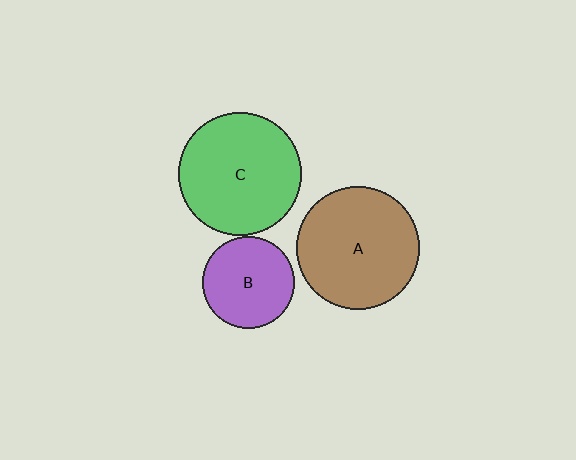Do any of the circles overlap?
No, none of the circles overlap.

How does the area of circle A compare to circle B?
Approximately 1.8 times.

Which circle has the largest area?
Circle C (green).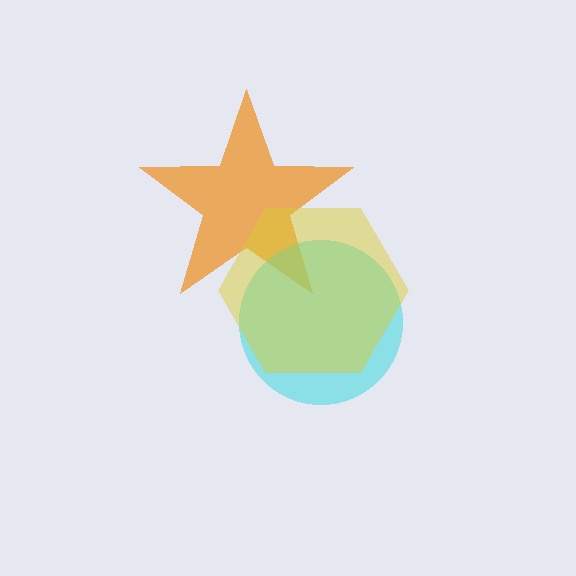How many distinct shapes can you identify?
There are 3 distinct shapes: an orange star, a cyan circle, a yellow hexagon.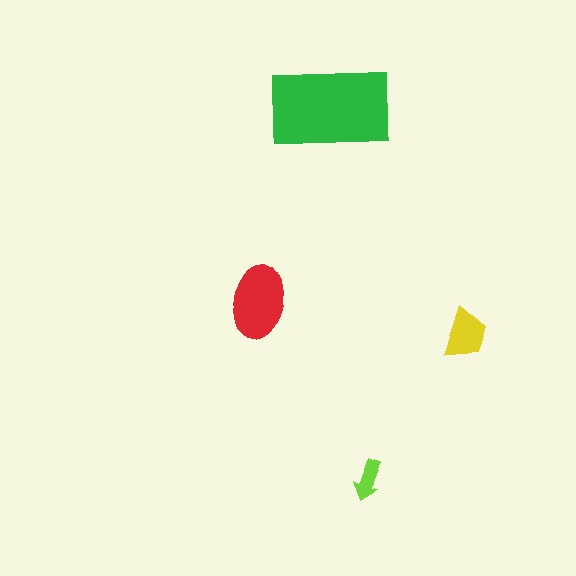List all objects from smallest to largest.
The lime arrow, the yellow trapezoid, the red ellipse, the green rectangle.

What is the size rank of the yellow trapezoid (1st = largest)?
3rd.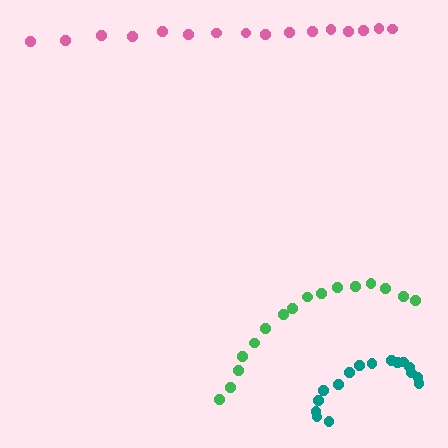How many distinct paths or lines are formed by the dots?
There are 3 distinct paths.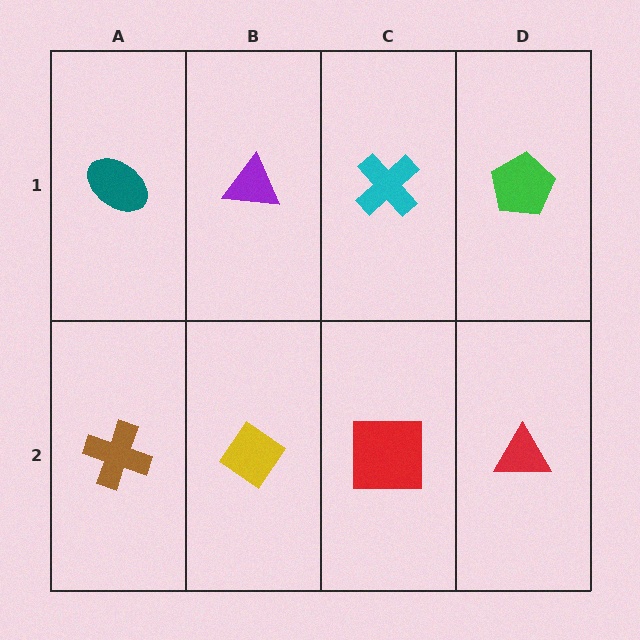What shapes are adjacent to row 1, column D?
A red triangle (row 2, column D), a cyan cross (row 1, column C).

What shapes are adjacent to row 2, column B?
A purple triangle (row 1, column B), a brown cross (row 2, column A), a red square (row 2, column C).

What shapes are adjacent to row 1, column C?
A red square (row 2, column C), a purple triangle (row 1, column B), a green pentagon (row 1, column D).